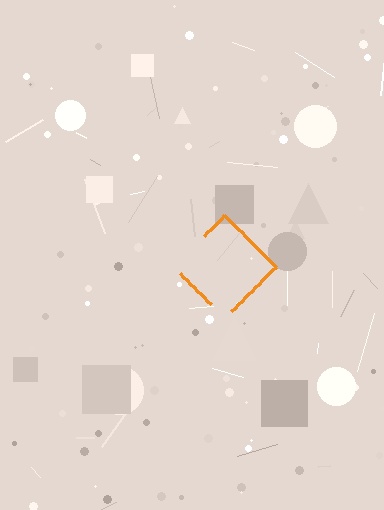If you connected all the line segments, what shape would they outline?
They would outline a diamond.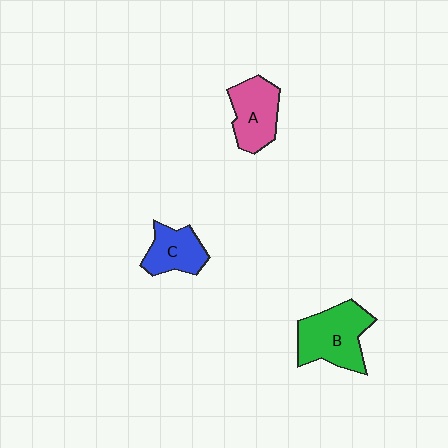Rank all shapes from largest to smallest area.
From largest to smallest: B (green), A (pink), C (blue).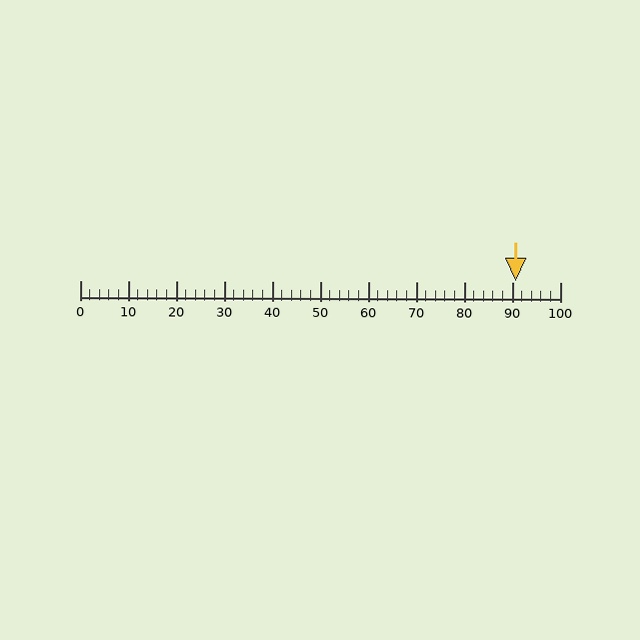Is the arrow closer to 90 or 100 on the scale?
The arrow is closer to 90.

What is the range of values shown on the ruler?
The ruler shows values from 0 to 100.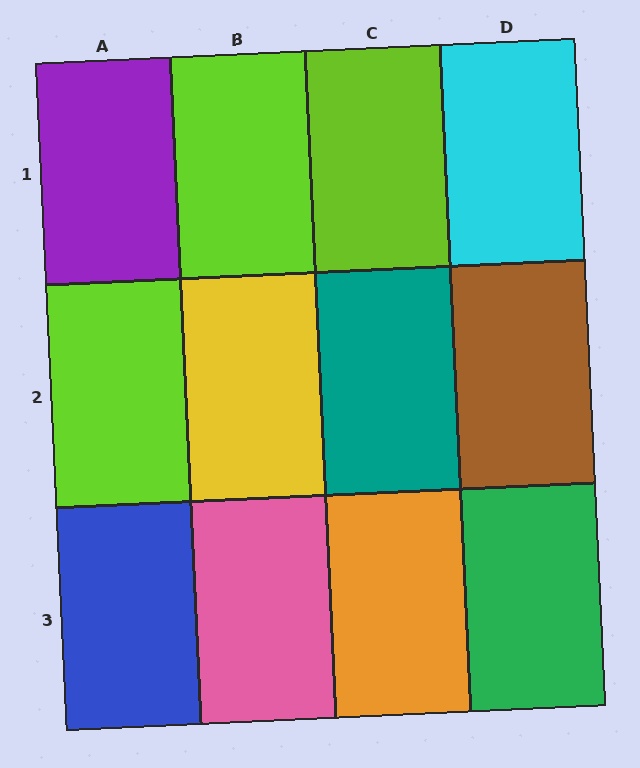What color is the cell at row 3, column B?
Pink.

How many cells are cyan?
1 cell is cyan.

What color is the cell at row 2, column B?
Yellow.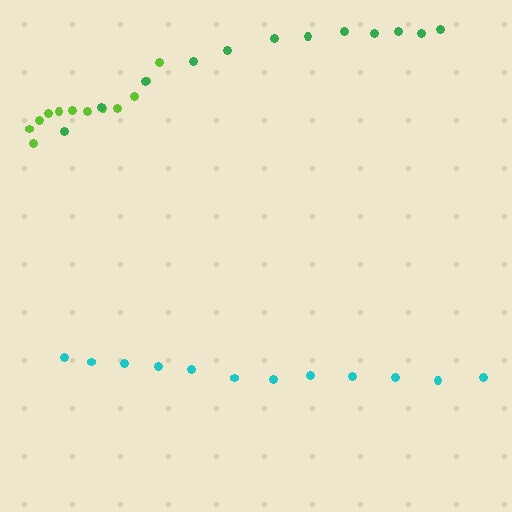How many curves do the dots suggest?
There are 3 distinct paths.